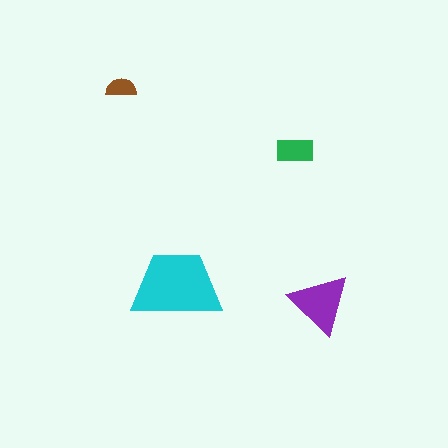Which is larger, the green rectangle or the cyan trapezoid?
The cyan trapezoid.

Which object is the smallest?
The brown semicircle.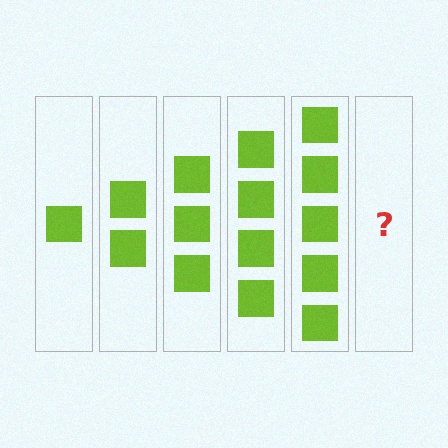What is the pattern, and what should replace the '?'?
The pattern is that each step adds one more square. The '?' should be 6 squares.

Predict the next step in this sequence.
The next step is 6 squares.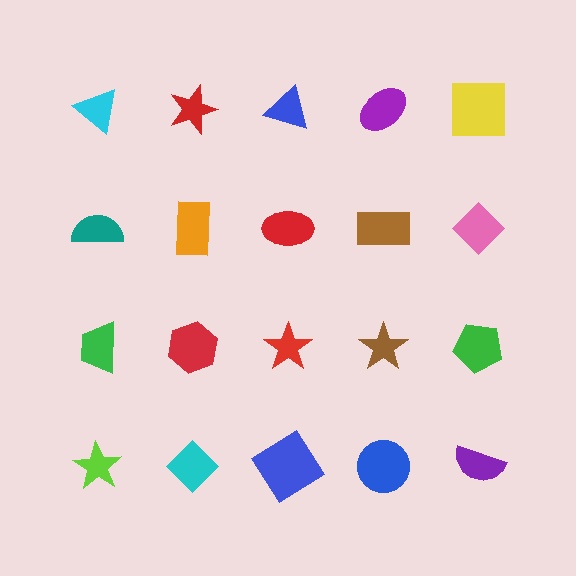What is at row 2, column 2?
An orange rectangle.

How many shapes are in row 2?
5 shapes.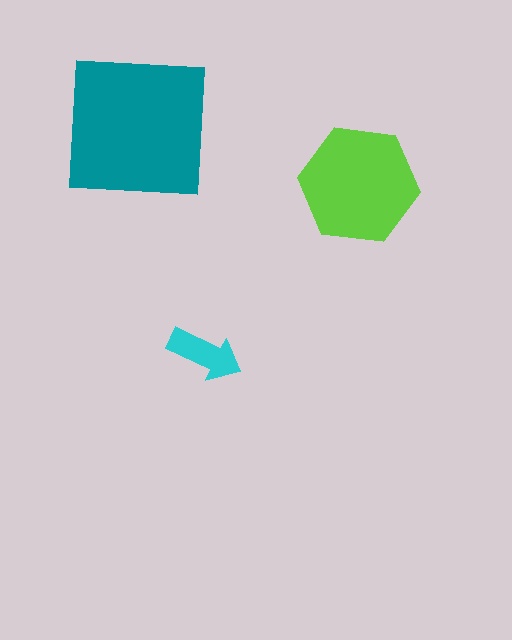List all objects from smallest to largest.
The cyan arrow, the lime hexagon, the teal square.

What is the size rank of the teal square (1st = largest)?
1st.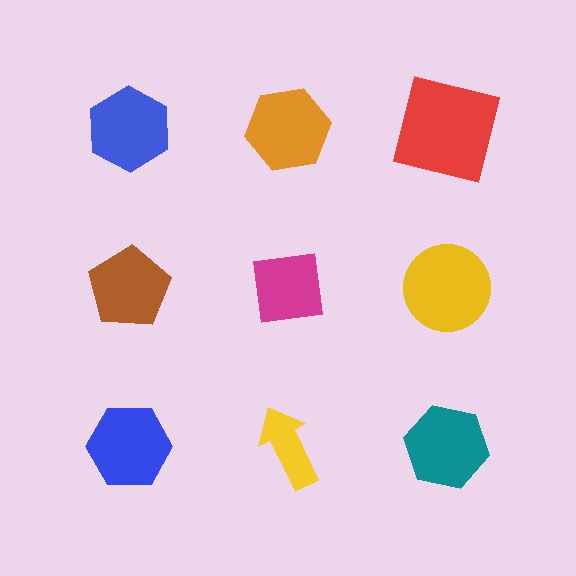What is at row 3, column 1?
A blue hexagon.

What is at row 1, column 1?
A blue hexagon.